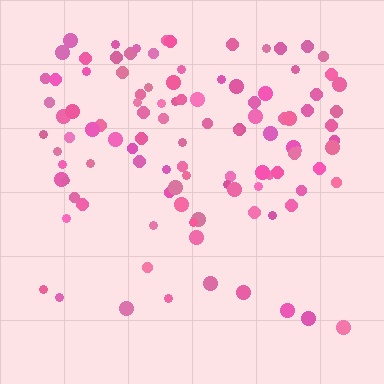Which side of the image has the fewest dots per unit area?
The bottom.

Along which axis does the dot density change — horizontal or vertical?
Vertical.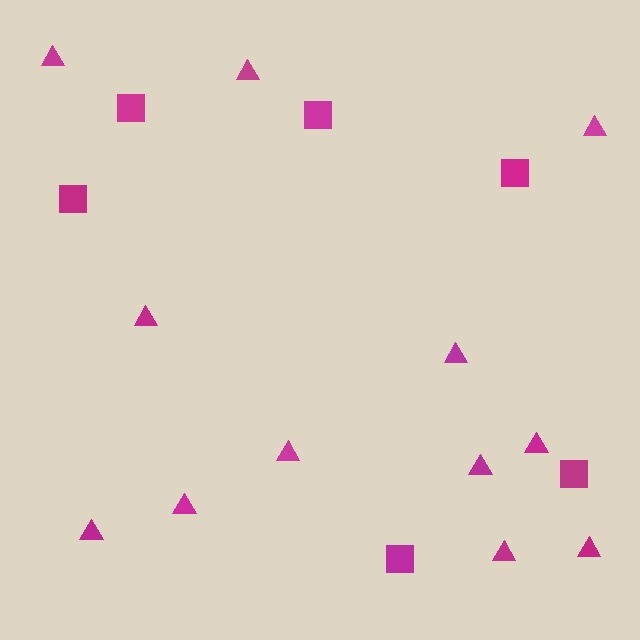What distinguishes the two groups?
There are 2 groups: one group of triangles (12) and one group of squares (6).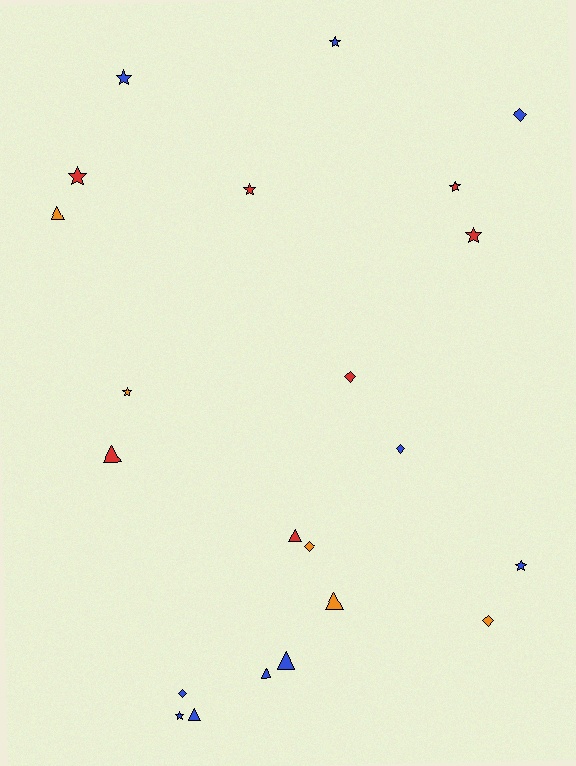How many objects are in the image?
There are 22 objects.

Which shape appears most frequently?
Star, with 9 objects.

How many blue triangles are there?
There are 3 blue triangles.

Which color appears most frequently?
Blue, with 10 objects.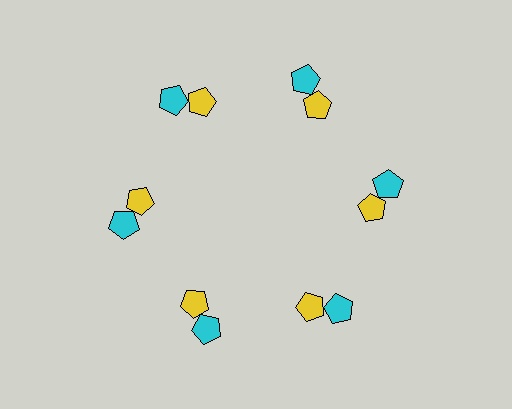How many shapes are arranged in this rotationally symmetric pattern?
There are 12 shapes, arranged in 6 groups of 2.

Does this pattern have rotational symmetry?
Yes, this pattern has 6-fold rotational symmetry. It looks the same after rotating 60 degrees around the center.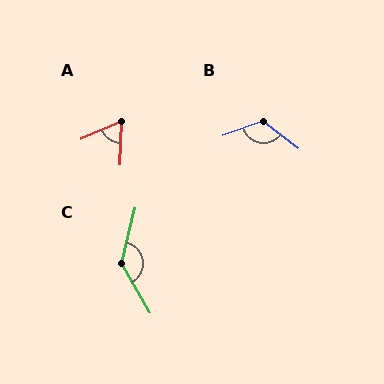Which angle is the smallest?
A, at approximately 65 degrees.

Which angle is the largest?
C, at approximately 136 degrees.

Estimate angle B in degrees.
Approximately 123 degrees.